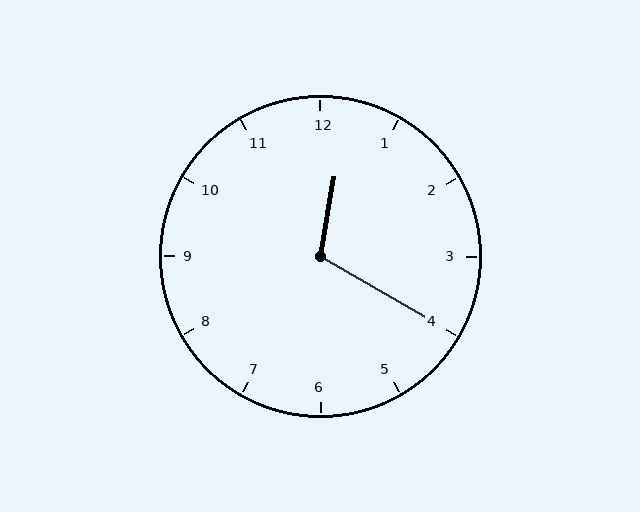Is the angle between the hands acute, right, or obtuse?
It is obtuse.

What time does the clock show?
12:20.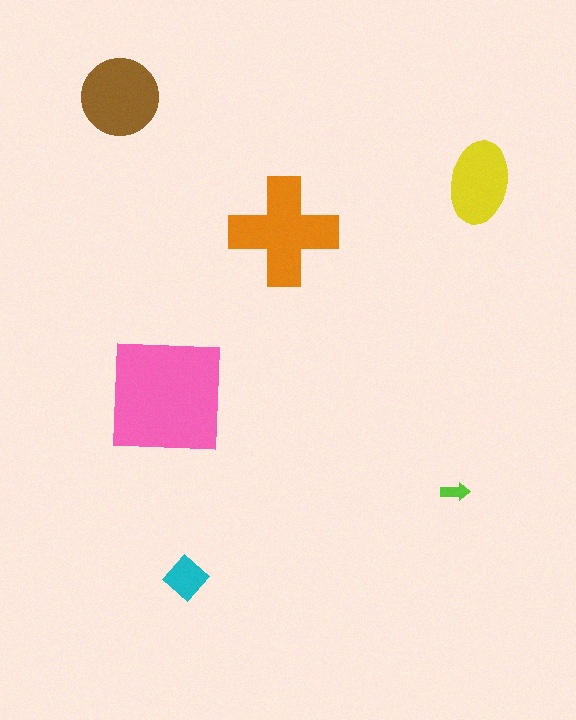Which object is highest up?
The brown circle is topmost.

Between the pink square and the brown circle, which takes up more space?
The pink square.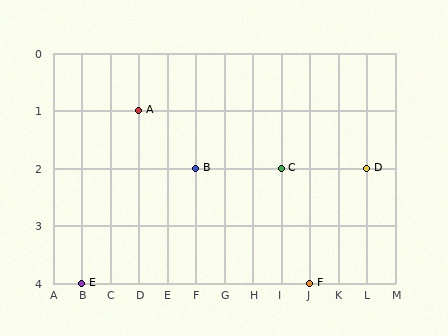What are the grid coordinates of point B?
Point B is at grid coordinates (F, 2).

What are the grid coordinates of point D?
Point D is at grid coordinates (L, 2).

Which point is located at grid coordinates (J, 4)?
Point F is at (J, 4).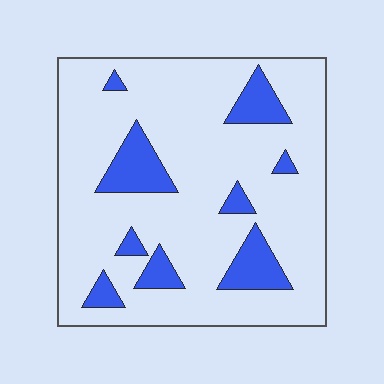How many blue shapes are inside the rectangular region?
9.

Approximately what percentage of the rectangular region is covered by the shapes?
Approximately 15%.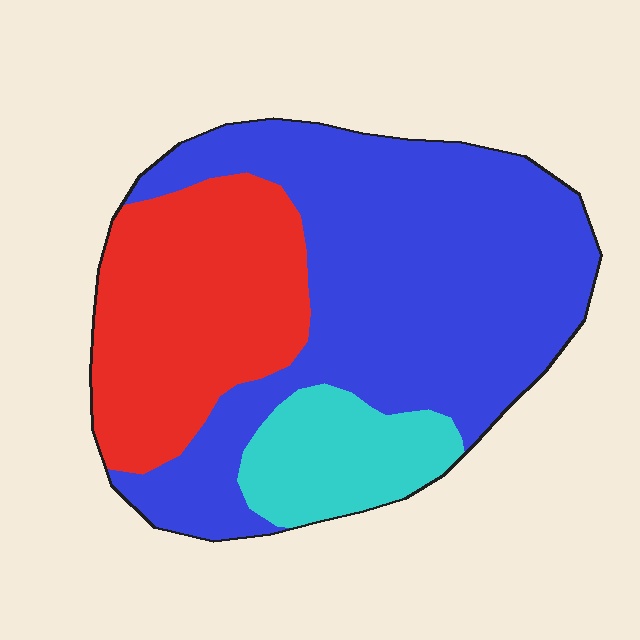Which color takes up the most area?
Blue, at roughly 55%.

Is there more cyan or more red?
Red.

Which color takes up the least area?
Cyan, at roughly 15%.